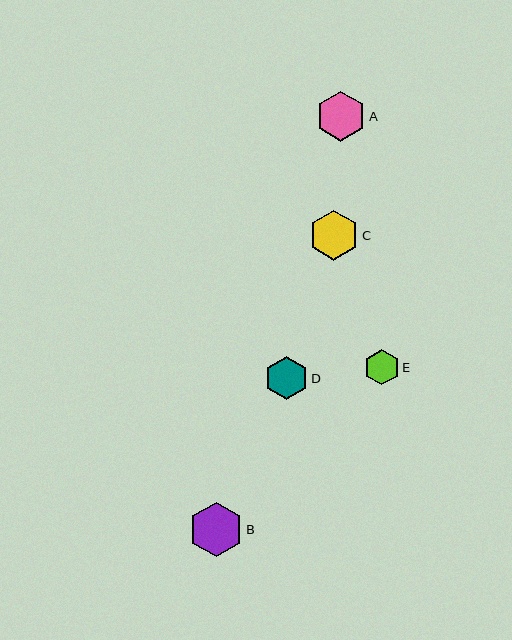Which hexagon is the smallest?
Hexagon E is the smallest with a size of approximately 35 pixels.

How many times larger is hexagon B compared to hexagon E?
Hexagon B is approximately 1.5 times the size of hexagon E.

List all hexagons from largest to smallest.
From largest to smallest: B, C, A, D, E.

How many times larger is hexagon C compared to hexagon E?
Hexagon C is approximately 1.4 times the size of hexagon E.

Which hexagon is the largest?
Hexagon B is the largest with a size of approximately 54 pixels.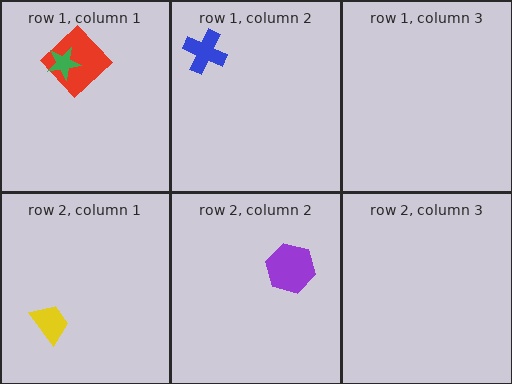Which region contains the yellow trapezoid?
The row 2, column 1 region.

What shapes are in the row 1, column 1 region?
The red diamond, the green star.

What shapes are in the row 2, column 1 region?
The yellow trapezoid.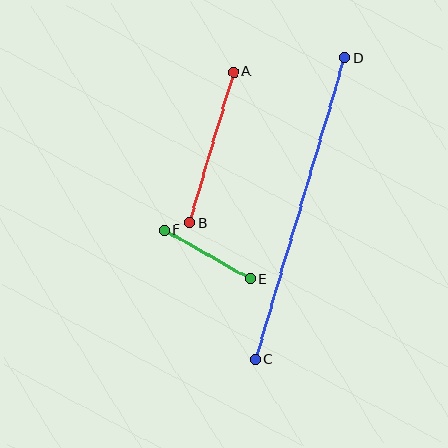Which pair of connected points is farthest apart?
Points C and D are farthest apart.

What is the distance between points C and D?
The distance is approximately 315 pixels.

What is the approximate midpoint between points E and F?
The midpoint is at approximately (207, 255) pixels.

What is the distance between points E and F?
The distance is approximately 99 pixels.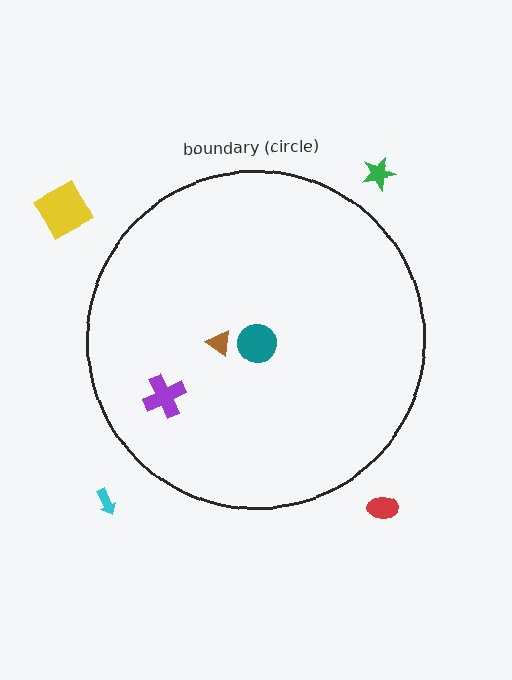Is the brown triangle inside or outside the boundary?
Inside.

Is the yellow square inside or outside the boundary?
Outside.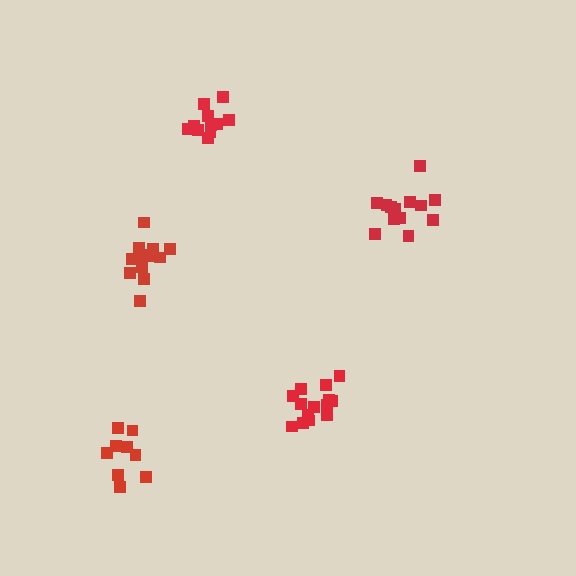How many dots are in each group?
Group 1: 9 dots, Group 2: 13 dots, Group 3: 11 dots, Group 4: 14 dots, Group 5: 12 dots (59 total).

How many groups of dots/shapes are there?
There are 5 groups.